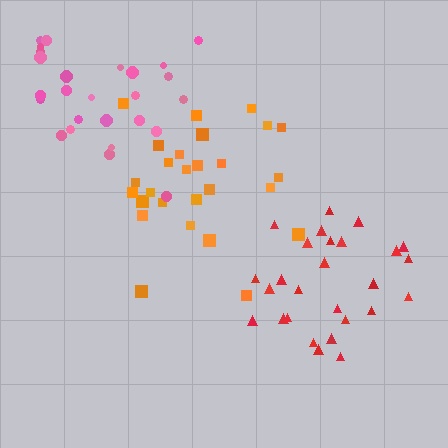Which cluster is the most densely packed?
Red.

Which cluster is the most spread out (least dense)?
Pink.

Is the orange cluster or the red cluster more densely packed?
Red.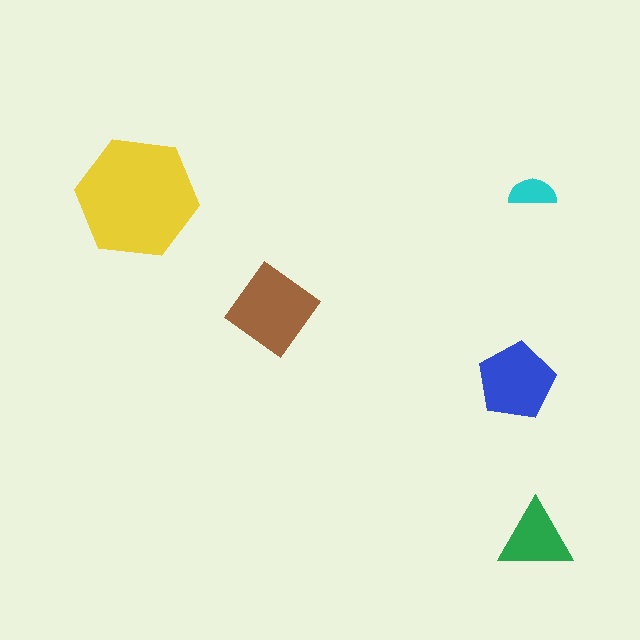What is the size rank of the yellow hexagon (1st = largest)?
1st.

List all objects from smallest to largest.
The cyan semicircle, the green triangle, the blue pentagon, the brown diamond, the yellow hexagon.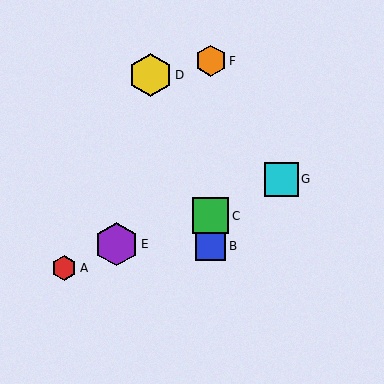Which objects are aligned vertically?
Objects B, C, F are aligned vertically.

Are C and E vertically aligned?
No, C is at x≈211 and E is at x≈117.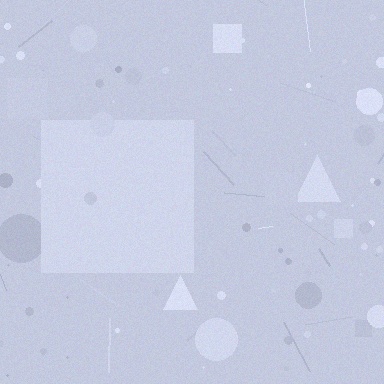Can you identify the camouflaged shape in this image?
The camouflaged shape is a square.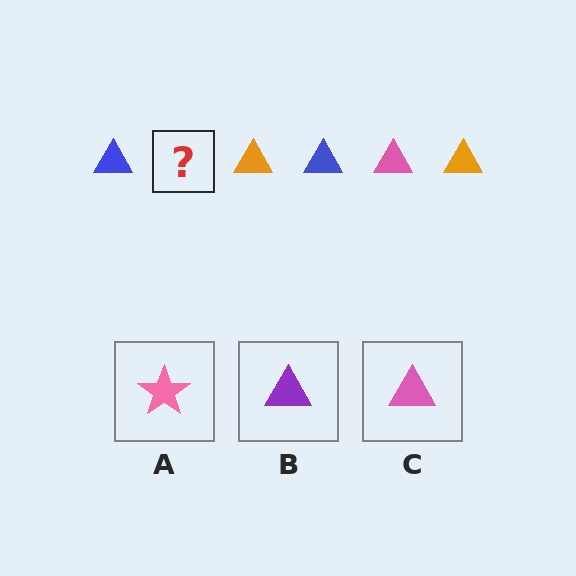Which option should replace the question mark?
Option C.